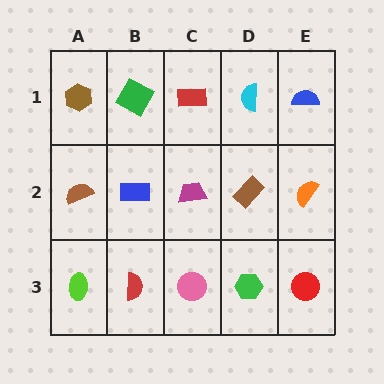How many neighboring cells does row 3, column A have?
2.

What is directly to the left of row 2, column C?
A blue rectangle.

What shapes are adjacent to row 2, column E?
A blue semicircle (row 1, column E), a red circle (row 3, column E), a brown rectangle (row 2, column D).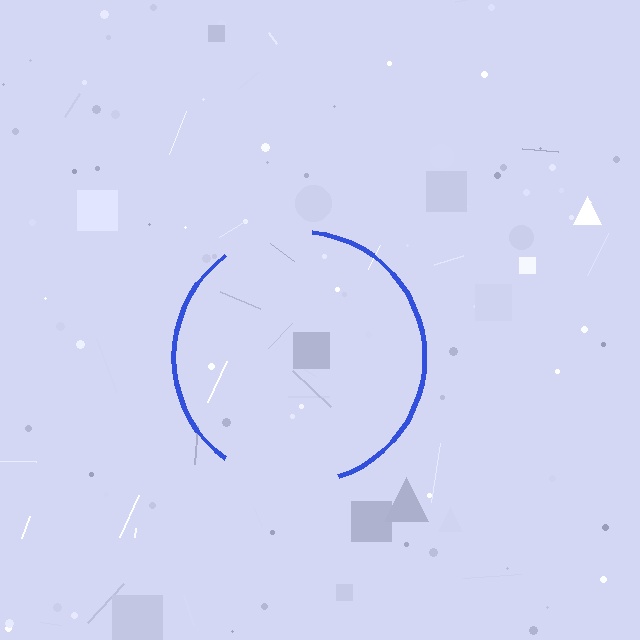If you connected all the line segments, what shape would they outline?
They would outline a circle.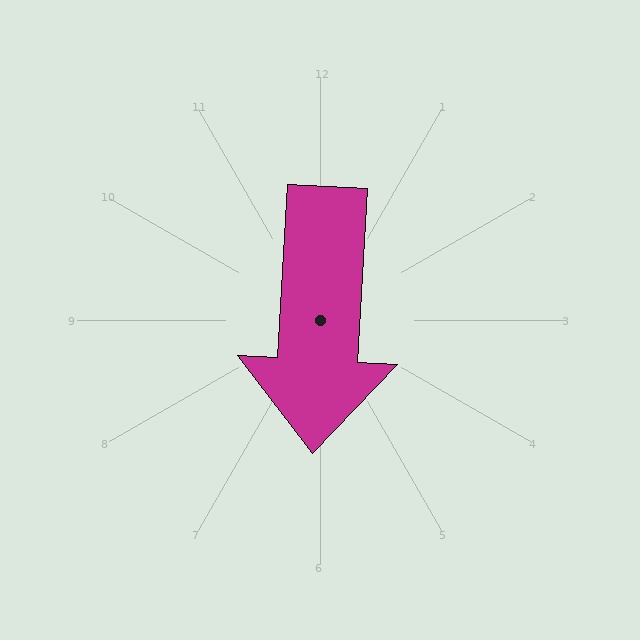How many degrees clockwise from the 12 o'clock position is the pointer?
Approximately 183 degrees.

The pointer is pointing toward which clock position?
Roughly 6 o'clock.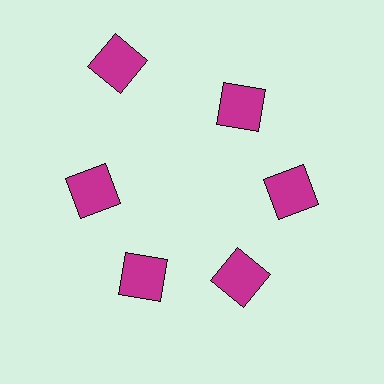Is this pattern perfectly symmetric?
No. The 6 magenta squares are arranged in a ring, but one element near the 11 o'clock position is pushed outward from the center, breaking the 6-fold rotational symmetry.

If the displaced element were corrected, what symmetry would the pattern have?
It would have 6-fold rotational symmetry — the pattern would map onto itself every 60 degrees.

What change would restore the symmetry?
The symmetry would be restored by moving it inward, back onto the ring so that all 6 squares sit at equal angles and equal distance from the center.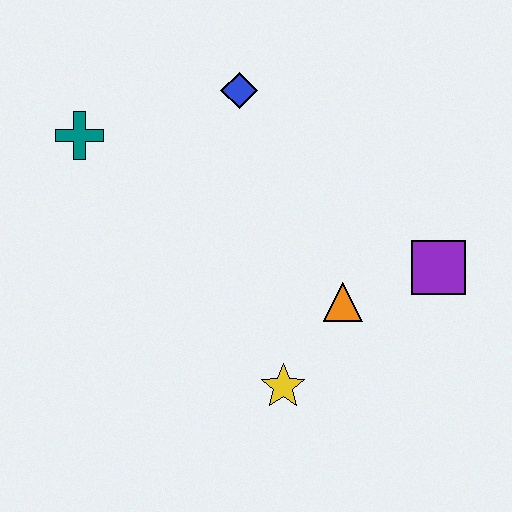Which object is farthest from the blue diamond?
The yellow star is farthest from the blue diamond.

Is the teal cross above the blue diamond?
No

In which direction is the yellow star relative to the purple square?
The yellow star is to the left of the purple square.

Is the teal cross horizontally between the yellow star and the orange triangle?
No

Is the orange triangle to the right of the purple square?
No